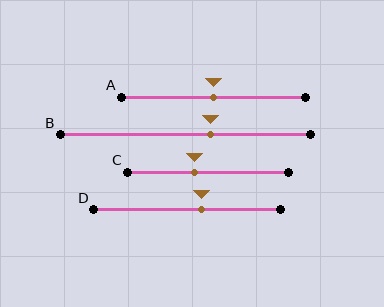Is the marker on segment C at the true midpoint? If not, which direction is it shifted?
No, the marker on segment C is shifted to the left by about 8% of the segment length.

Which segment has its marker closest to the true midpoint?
Segment A has its marker closest to the true midpoint.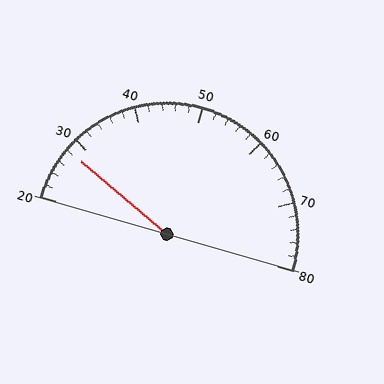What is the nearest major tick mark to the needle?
The nearest major tick mark is 30.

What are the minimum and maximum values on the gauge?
The gauge ranges from 20 to 80.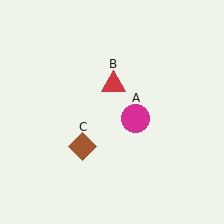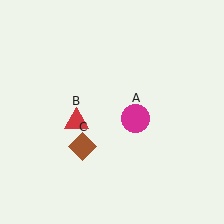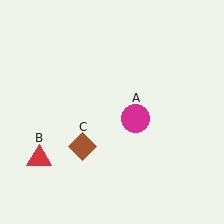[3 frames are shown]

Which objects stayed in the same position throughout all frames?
Magenta circle (object A) and brown diamond (object C) remained stationary.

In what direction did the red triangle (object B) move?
The red triangle (object B) moved down and to the left.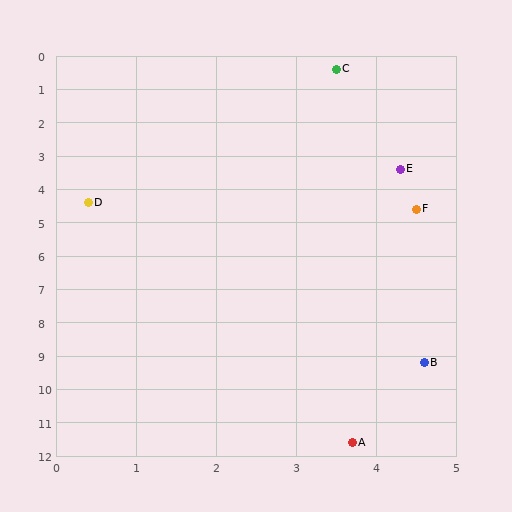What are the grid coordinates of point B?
Point B is at approximately (4.6, 9.2).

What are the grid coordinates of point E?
Point E is at approximately (4.3, 3.4).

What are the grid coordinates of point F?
Point F is at approximately (4.5, 4.6).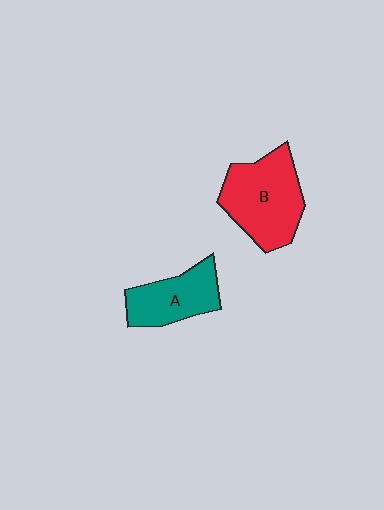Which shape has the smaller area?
Shape A (teal).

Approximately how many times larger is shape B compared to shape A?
Approximately 1.4 times.